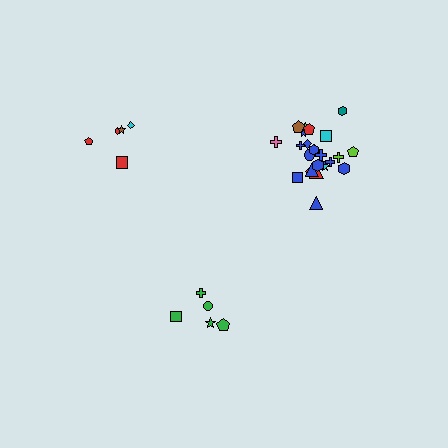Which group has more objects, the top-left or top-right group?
The top-right group.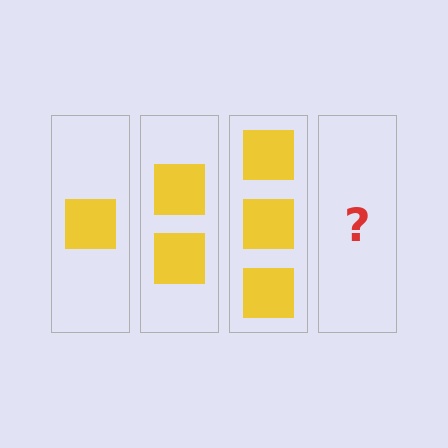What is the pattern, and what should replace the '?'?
The pattern is that each step adds one more square. The '?' should be 4 squares.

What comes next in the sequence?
The next element should be 4 squares.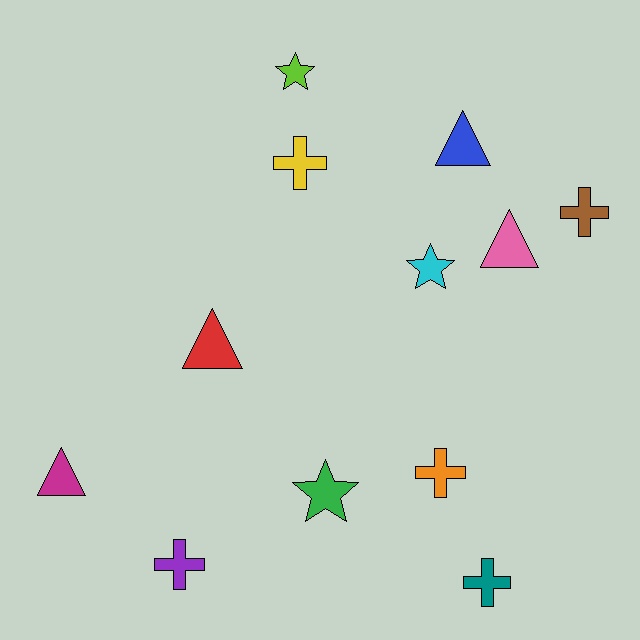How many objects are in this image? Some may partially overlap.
There are 12 objects.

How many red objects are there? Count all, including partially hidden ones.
There is 1 red object.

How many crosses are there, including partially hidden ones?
There are 5 crosses.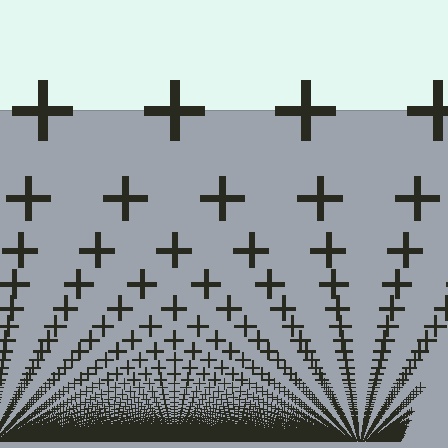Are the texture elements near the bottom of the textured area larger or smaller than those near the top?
Smaller. The gradient is inverted — elements near the bottom are smaller and denser.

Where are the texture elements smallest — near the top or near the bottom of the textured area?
Near the bottom.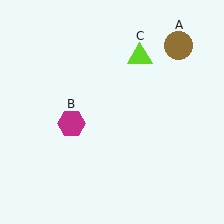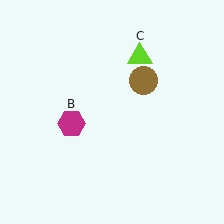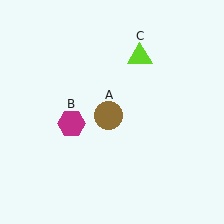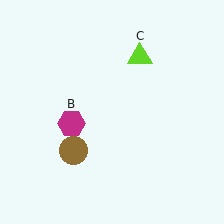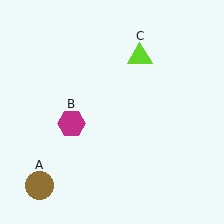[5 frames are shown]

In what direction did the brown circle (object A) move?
The brown circle (object A) moved down and to the left.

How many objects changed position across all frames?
1 object changed position: brown circle (object A).